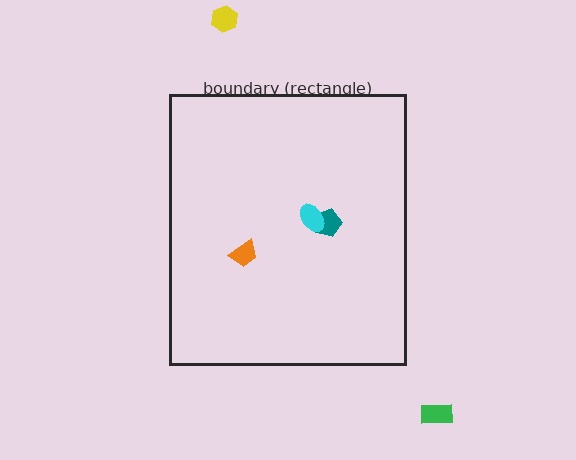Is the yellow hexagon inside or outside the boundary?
Outside.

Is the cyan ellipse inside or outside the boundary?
Inside.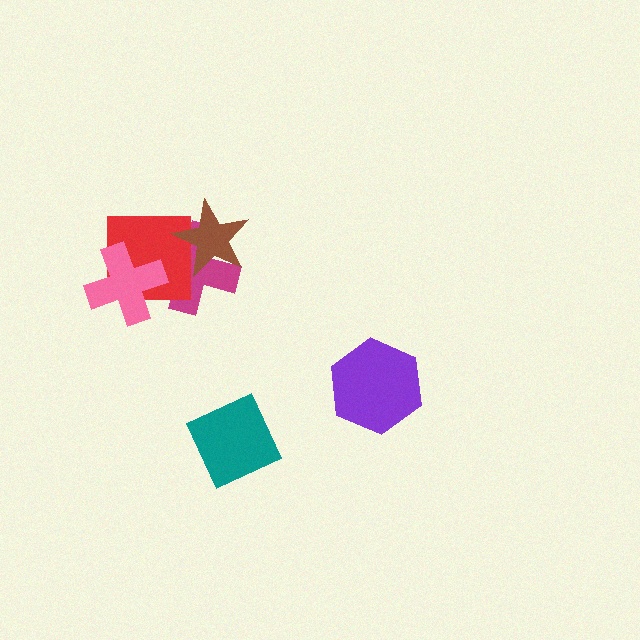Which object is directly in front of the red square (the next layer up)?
The brown star is directly in front of the red square.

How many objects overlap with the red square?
3 objects overlap with the red square.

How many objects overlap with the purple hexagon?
0 objects overlap with the purple hexagon.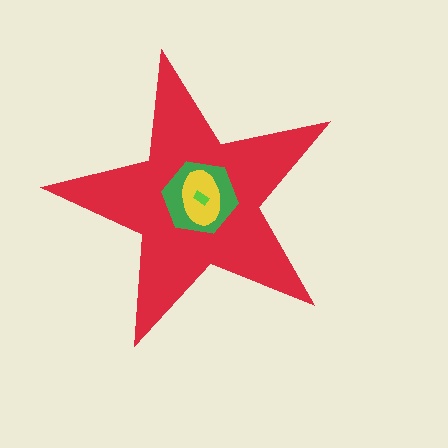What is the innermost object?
The lime rectangle.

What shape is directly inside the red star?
The green hexagon.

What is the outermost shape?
The red star.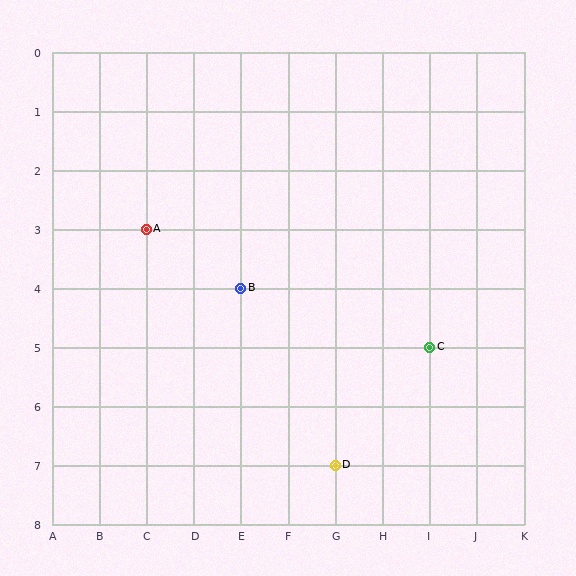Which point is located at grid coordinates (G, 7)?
Point D is at (G, 7).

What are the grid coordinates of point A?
Point A is at grid coordinates (C, 3).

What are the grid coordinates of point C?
Point C is at grid coordinates (I, 5).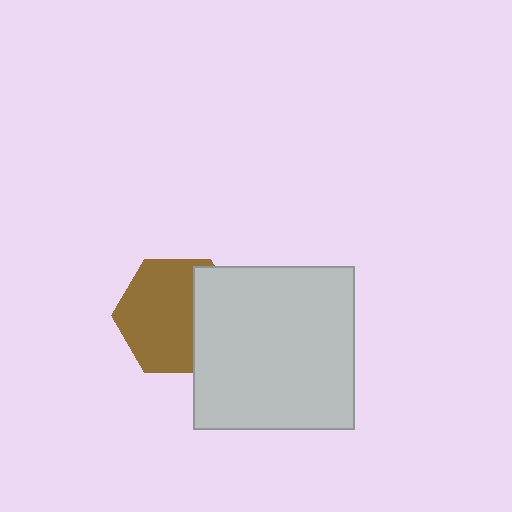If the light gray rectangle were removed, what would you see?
You would see the complete brown hexagon.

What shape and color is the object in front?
The object in front is a light gray rectangle.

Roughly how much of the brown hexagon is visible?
Most of it is visible (roughly 67%).